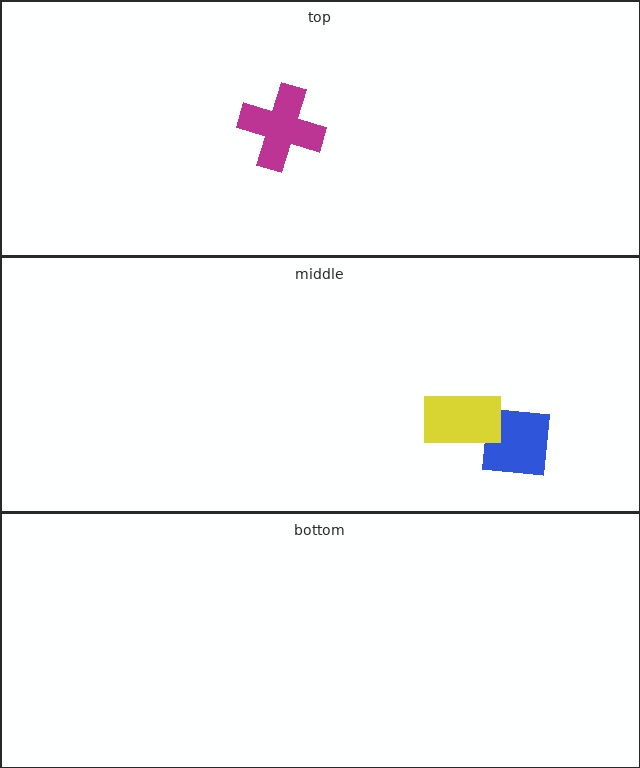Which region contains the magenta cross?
The top region.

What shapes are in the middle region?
The blue square, the yellow rectangle.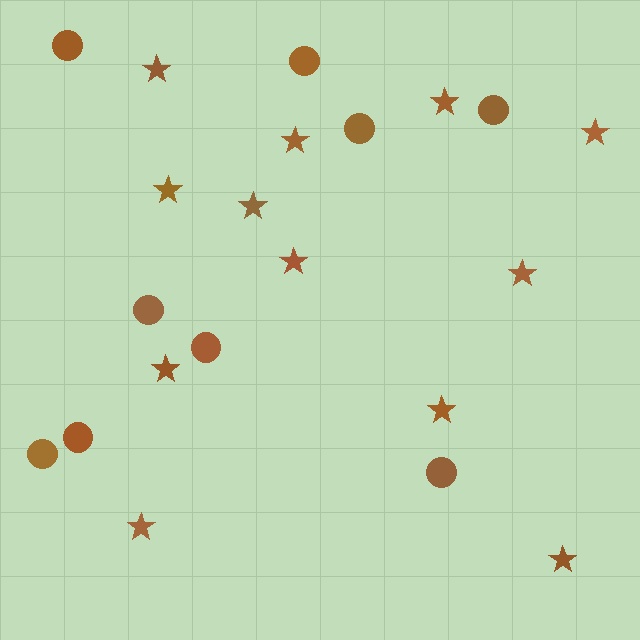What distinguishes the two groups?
There are 2 groups: one group of stars (12) and one group of circles (9).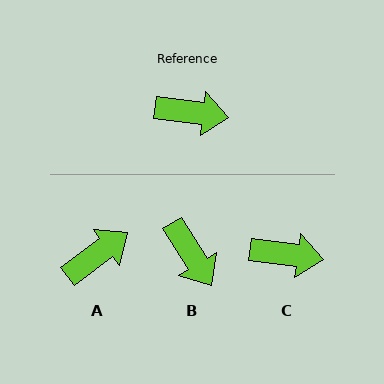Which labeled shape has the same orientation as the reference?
C.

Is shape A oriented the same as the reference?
No, it is off by about 44 degrees.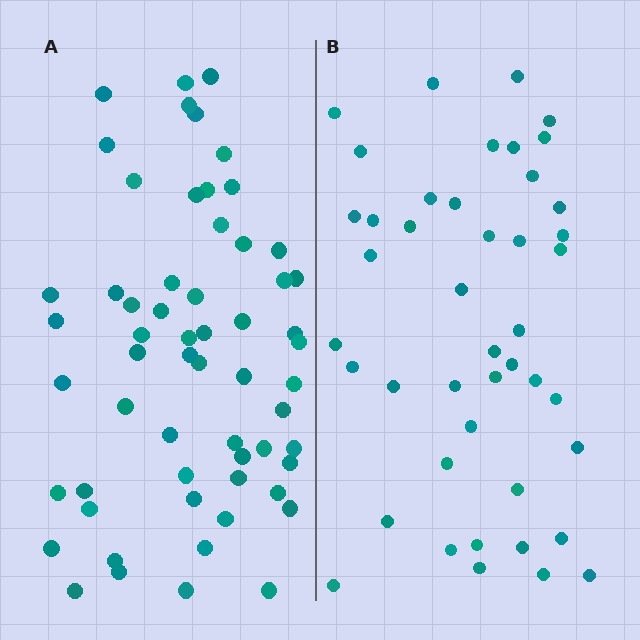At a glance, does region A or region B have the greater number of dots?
Region A (the left region) has more dots.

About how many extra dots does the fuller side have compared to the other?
Region A has approximately 15 more dots than region B.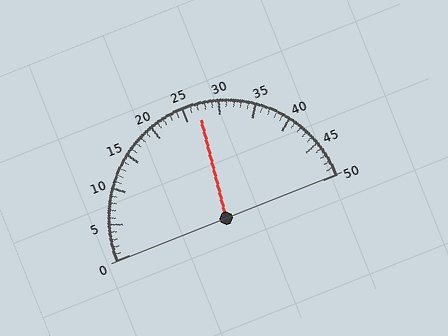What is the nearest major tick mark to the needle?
The nearest major tick mark is 25.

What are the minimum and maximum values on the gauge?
The gauge ranges from 0 to 50.